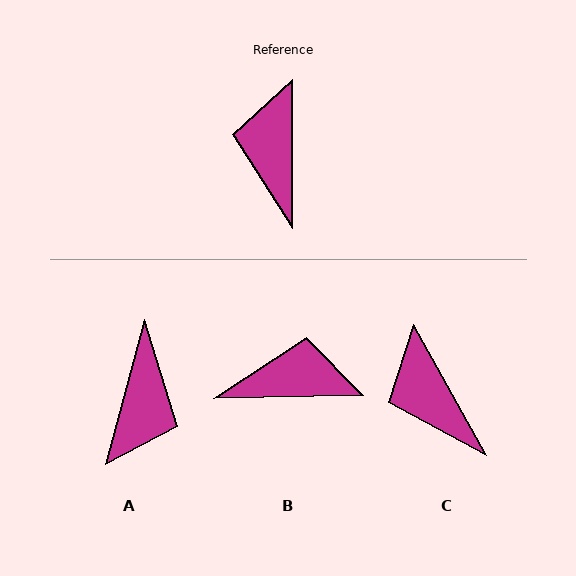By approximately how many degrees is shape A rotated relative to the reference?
Approximately 165 degrees counter-clockwise.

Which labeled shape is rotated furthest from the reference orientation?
A, about 165 degrees away.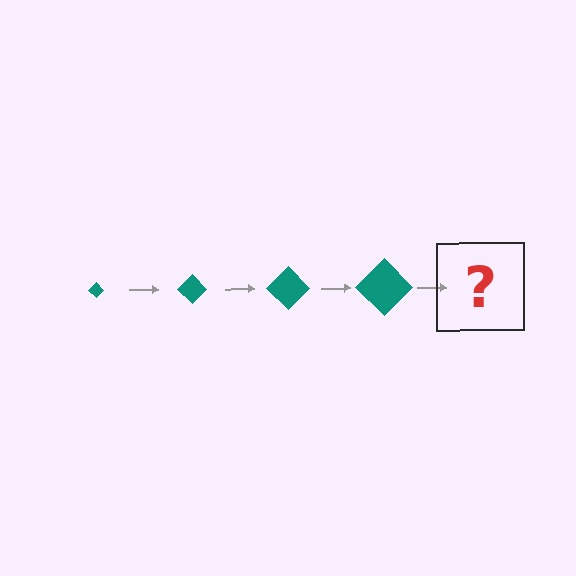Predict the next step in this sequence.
The next step is a teal diamond, larger than the previous one.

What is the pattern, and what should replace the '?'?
The pattern is that the diamond gets progressively larger each step. The '?' should be a teal diamond, larger than the previous one.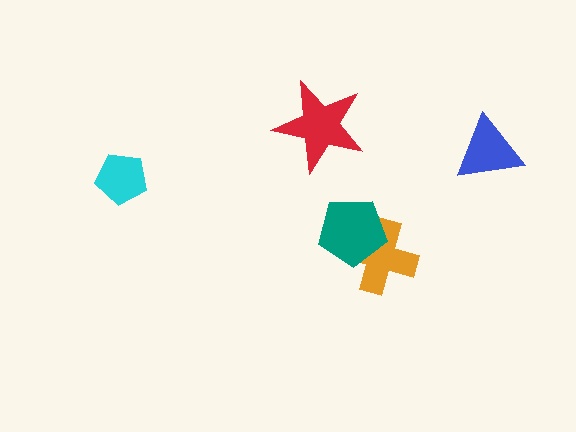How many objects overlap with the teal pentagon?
1 object overlaps with the teal pentagon.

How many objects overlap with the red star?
0 objects overlap with the red star.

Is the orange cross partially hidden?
Yes, it is partially covered by another shape.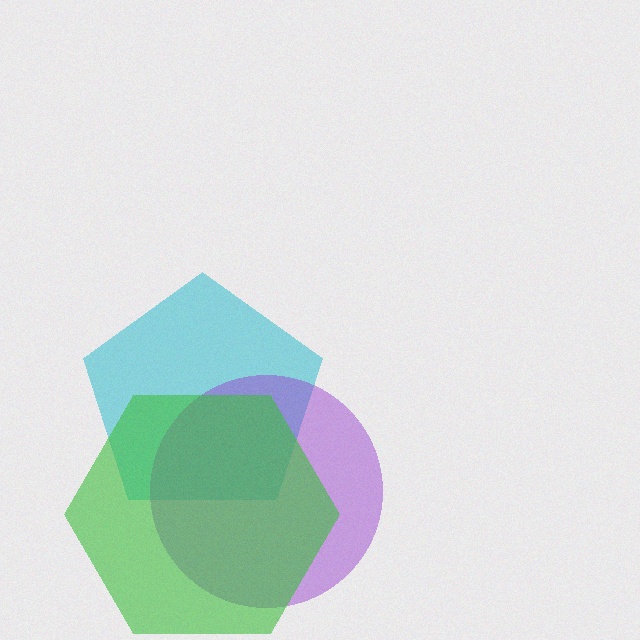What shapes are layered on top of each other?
The layered shapes are: a cyan pentagon, a purple circle, a green hexagon.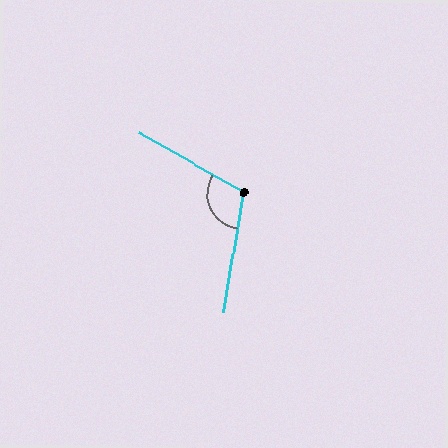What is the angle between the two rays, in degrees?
Approximately 110 degrees.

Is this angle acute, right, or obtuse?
It is obtuse.